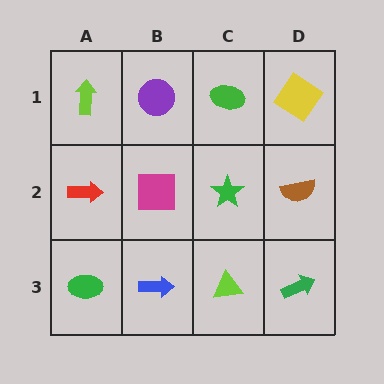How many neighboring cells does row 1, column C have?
3.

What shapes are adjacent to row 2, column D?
A yellow diamond (row 1, column D), a green arrow (row 3, column D), a green star (row 2, column C).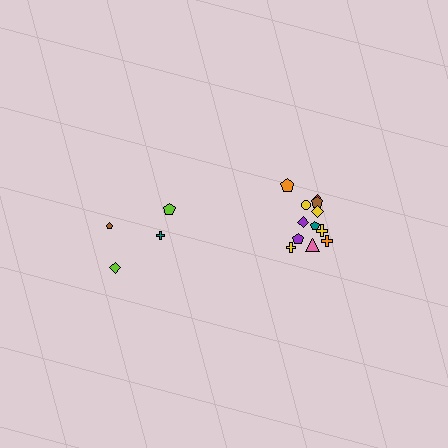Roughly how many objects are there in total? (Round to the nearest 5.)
Roughly 15 objects in total.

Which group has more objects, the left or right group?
The right group.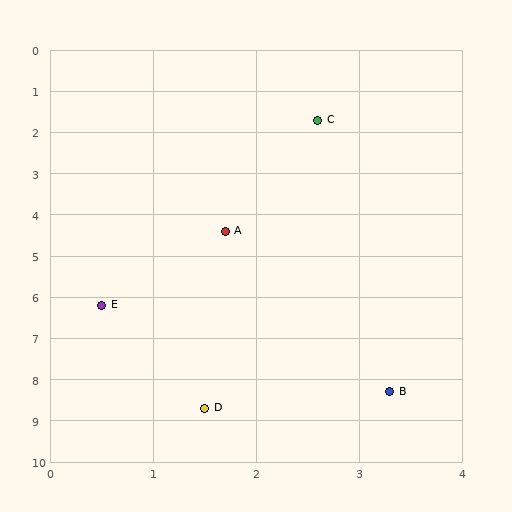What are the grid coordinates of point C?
Point C is at approximately (2.6, 1.7).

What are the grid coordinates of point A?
Point A is at approximately (1.7, 4.4).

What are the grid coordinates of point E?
Point E is at approximately (0.5, 6.2).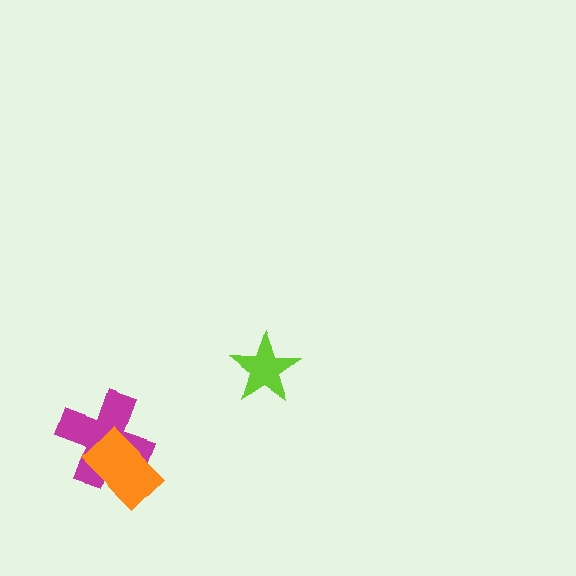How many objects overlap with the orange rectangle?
1 object overlaps with the orange rectangle.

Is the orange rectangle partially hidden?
No, no other shape covers it.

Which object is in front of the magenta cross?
The orange rectangle is in front of the magenta cross.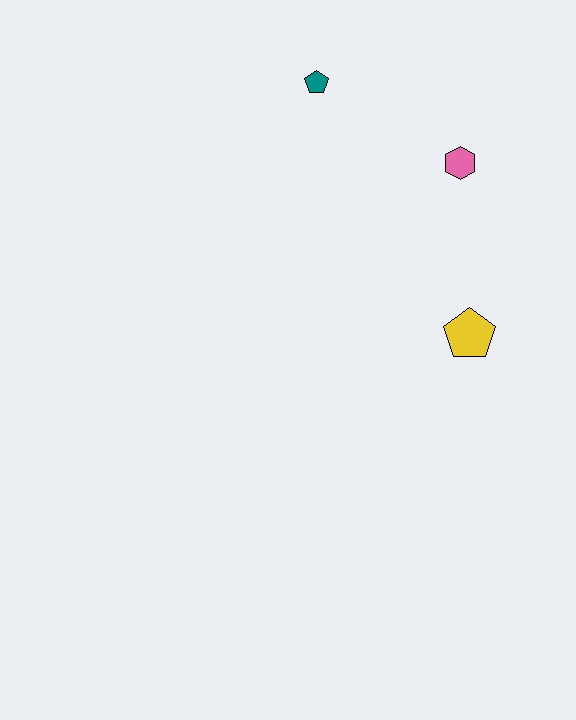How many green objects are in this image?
There are no green objects.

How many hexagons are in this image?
There is 1 hexagon.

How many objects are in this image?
There are 3 objects.